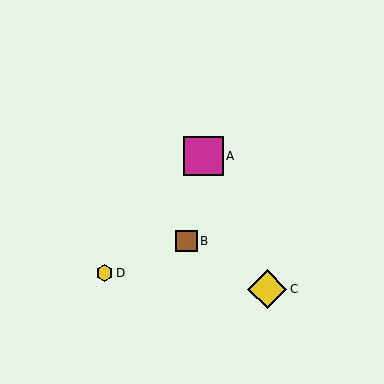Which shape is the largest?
The magenta square (labeled A) is the largest.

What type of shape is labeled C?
Shape C is a yellow diamond.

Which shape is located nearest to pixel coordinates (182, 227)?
The brown square (labeled B) at (187, 241) is nearest to that location.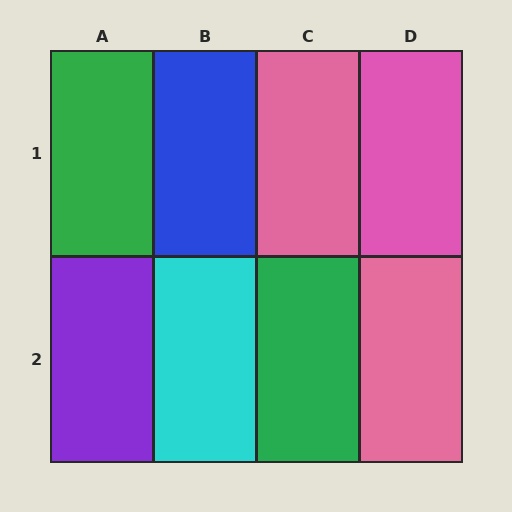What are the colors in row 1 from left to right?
Green, blue, pink, pink.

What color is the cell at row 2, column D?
Pink.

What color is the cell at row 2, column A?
Purple.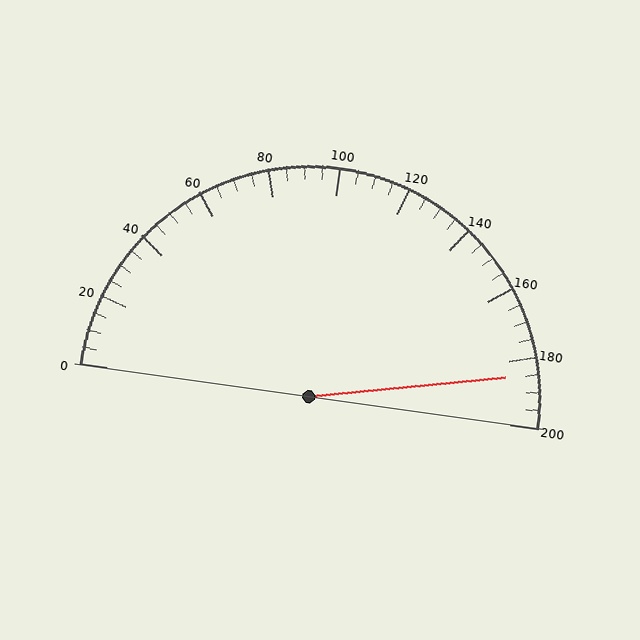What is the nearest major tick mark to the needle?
The nearest major tick mark is 180.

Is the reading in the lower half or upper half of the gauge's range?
The reading is in the upper half of the range (0 to 200).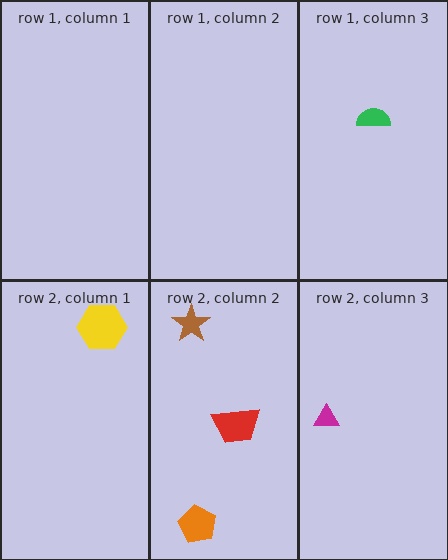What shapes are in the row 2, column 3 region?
The magenta triangle.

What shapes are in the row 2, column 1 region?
The yellow hexagon.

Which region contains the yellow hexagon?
The row 2, column 1 region.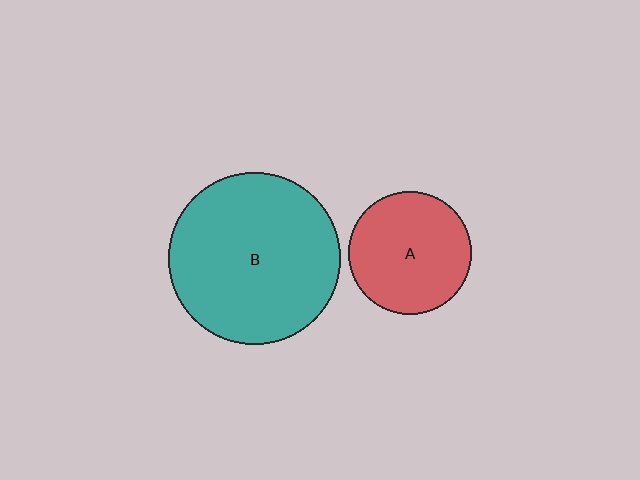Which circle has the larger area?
Circle B (teal).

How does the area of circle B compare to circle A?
Approximately 2.0 times.